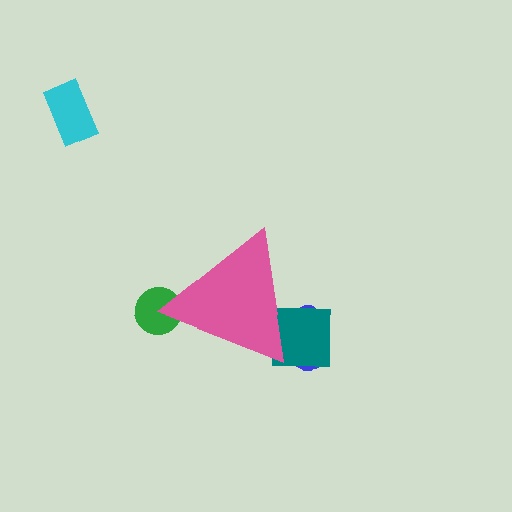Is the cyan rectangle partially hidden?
No, the cyan rectangle is fully visible.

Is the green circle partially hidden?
Yes, the green circle is partially hidden behind the pink triangle.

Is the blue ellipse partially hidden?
Yes, the blue ellipse is partially hidden behind the pink triangle.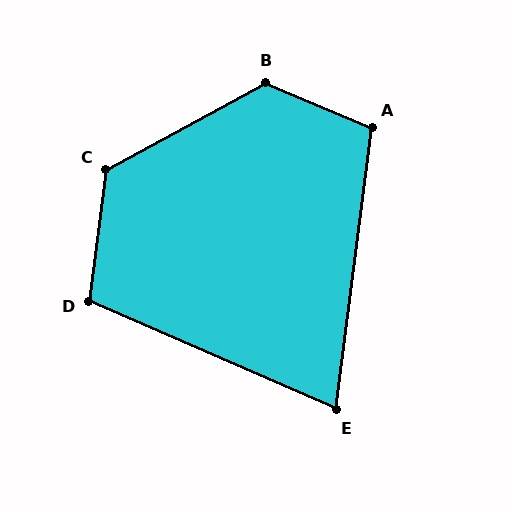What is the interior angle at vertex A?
Approximately 105 degrees (obtuse).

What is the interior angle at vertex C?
Approximately 126 degrees (obtuse).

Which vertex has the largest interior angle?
B, at approximately 129 degrees.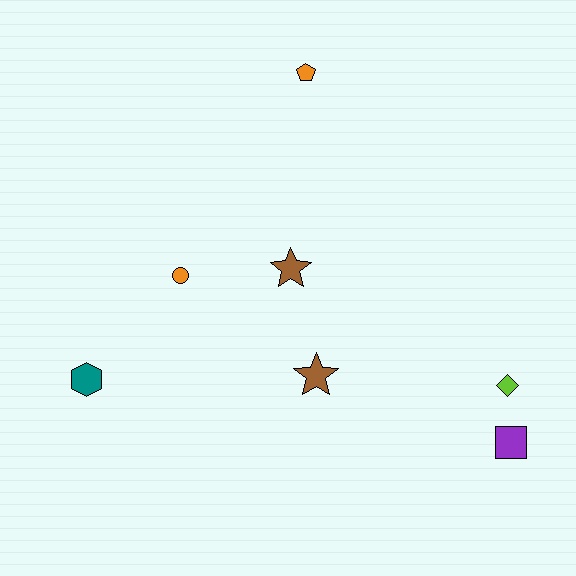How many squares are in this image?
There is 1 square.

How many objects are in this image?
There are 7 objects.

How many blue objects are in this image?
There are no blue objects.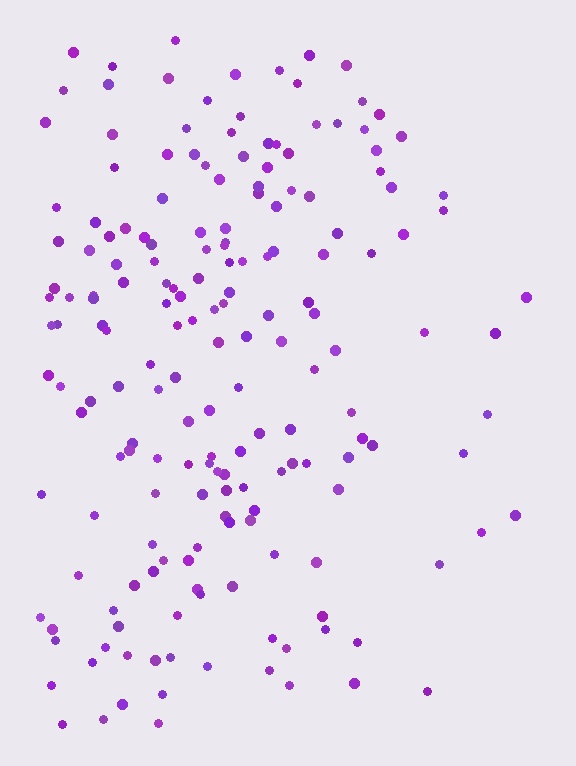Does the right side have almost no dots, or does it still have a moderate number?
Still a moderate number, just noticeably fewer than the left.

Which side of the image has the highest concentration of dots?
The left.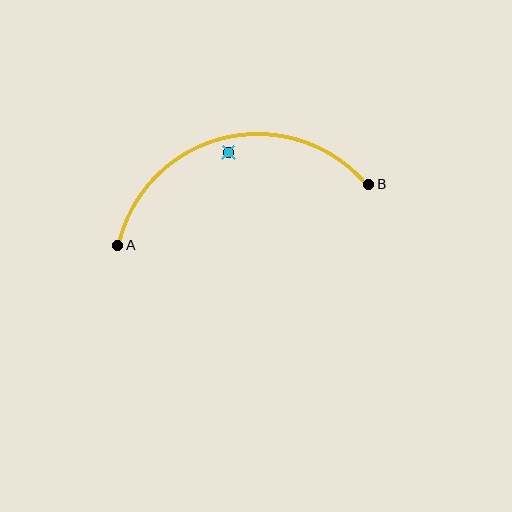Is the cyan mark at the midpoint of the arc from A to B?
No — the cyan mark does not lie on the arc at all. It sits slightly inside the curve.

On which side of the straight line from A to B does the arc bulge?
The arc bulges above the straight line connecting A and B.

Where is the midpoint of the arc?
The arc midpoint is the point on the curve farthest from the straight line joining A and B. It sits above that line.